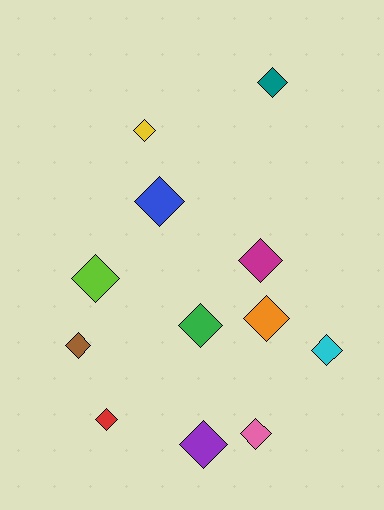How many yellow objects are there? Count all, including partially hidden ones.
There is 1 yellow object.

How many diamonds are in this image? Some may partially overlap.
There are 12 diamonds.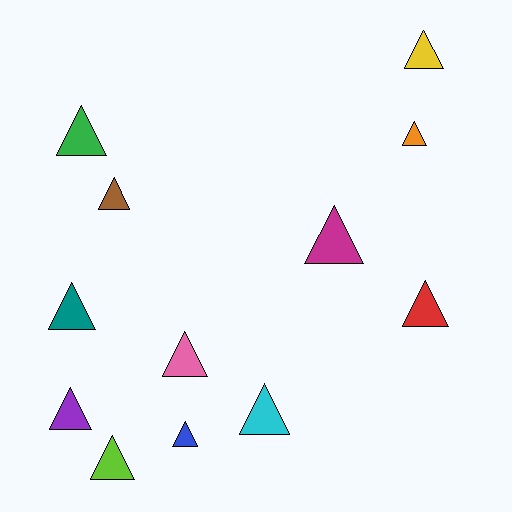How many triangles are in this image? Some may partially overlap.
There are 12 triangles.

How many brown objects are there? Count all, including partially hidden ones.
There is 1 brown object.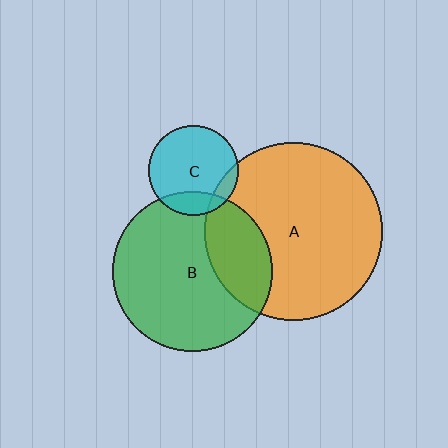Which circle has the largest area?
Circle A (orange).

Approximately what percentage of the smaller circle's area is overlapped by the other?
Approximately 10%.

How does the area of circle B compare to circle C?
Approximately 3.1 times.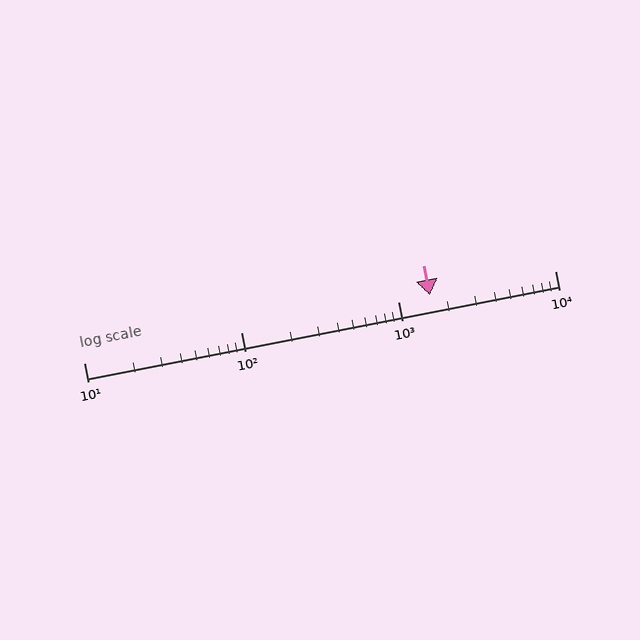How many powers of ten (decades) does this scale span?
The scale spans 3 decades, from 10 to 10000.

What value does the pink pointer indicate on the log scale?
The pointer indicates approximately 1600.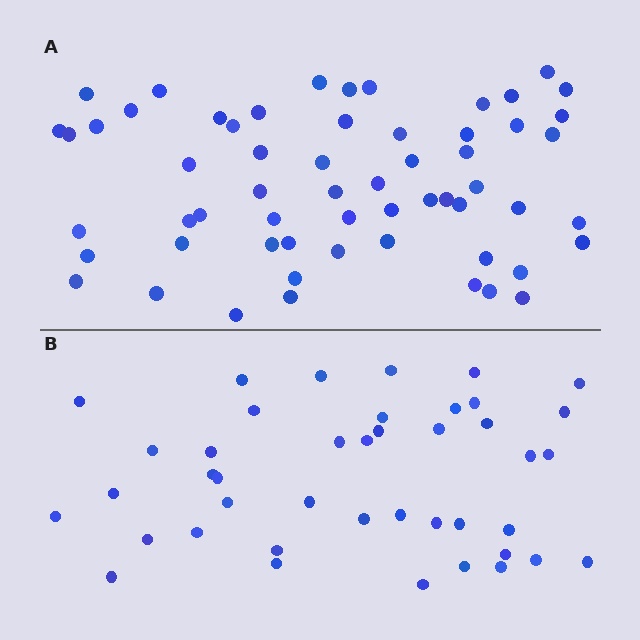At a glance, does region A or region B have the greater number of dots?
Region A (the top region) has more dots.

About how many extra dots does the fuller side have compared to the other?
Region A has approximately 15 more dots than region B.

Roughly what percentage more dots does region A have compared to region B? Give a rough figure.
About 40% more.